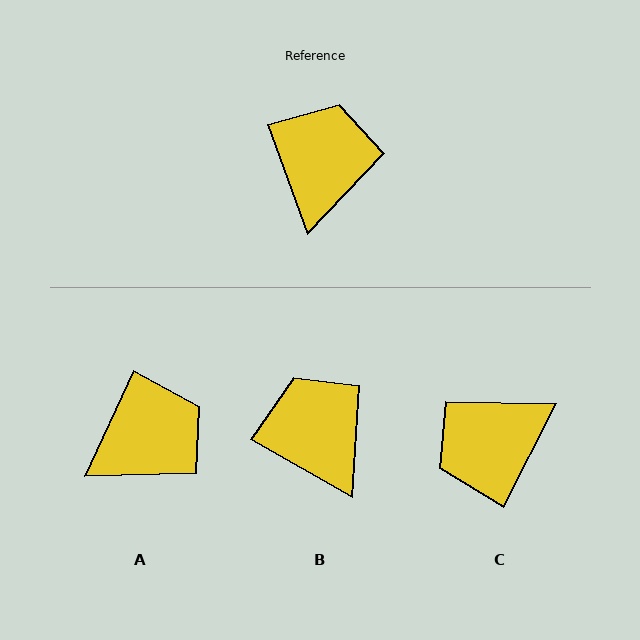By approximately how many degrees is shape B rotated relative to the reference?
Approximately 40 degrees counter-clockwise.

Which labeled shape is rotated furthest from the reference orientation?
C, about 133 degrees away.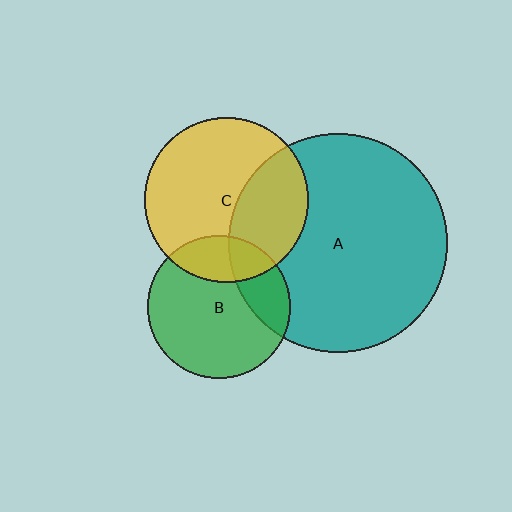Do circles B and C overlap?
Yes.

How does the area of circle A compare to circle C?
Approximately 1.8 times.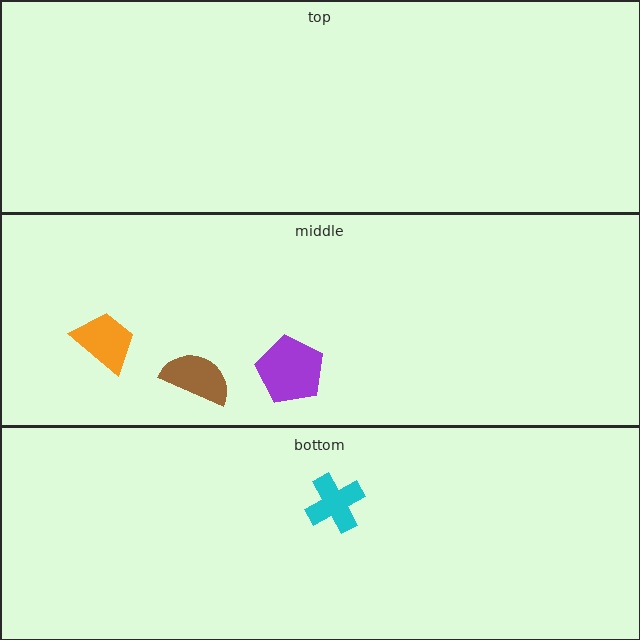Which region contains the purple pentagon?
The middle region.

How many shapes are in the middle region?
3.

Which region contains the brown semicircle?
The middle region.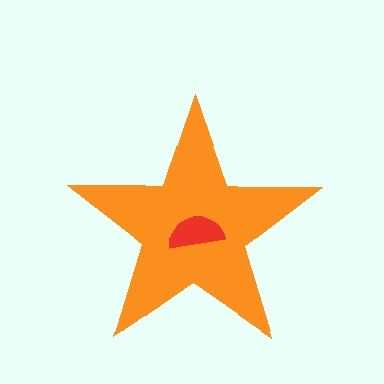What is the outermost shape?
The orange star.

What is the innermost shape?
The red semicircle.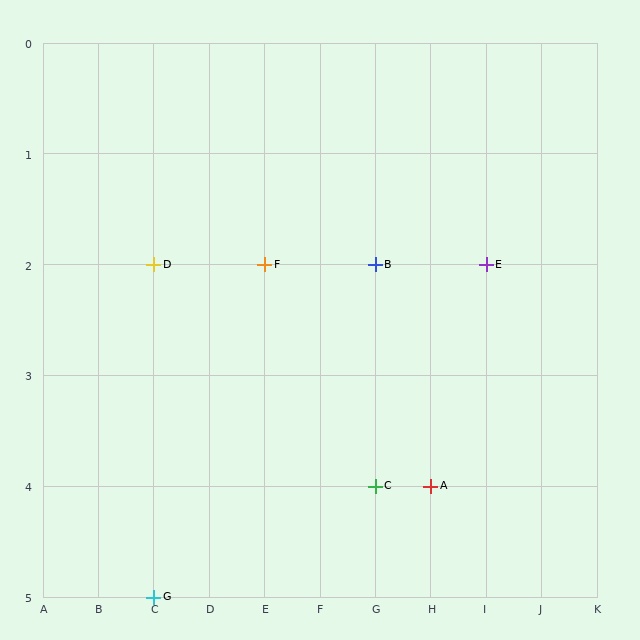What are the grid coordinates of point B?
Point B is at grid coordinates (G, 2).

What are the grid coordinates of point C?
Point C is at grid coordinates (G, 4).